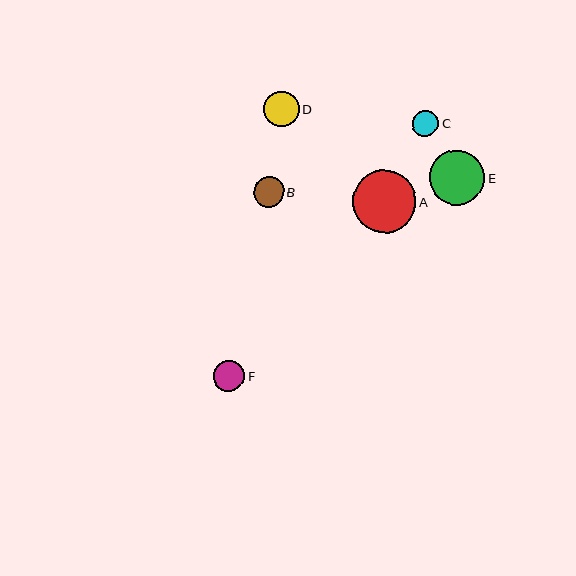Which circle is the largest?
Circle A is the largest with a size of approximately 63 pixels.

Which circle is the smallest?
Circle C is the smallest with a size of approximately 26 pixels.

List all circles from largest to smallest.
From largest to smallest: A, E, D, F, B, C.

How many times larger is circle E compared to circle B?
Circle E is approximately 1.8 times the size of circle B.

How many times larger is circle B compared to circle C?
Circle B is approximately 1.2 times the size of circle C.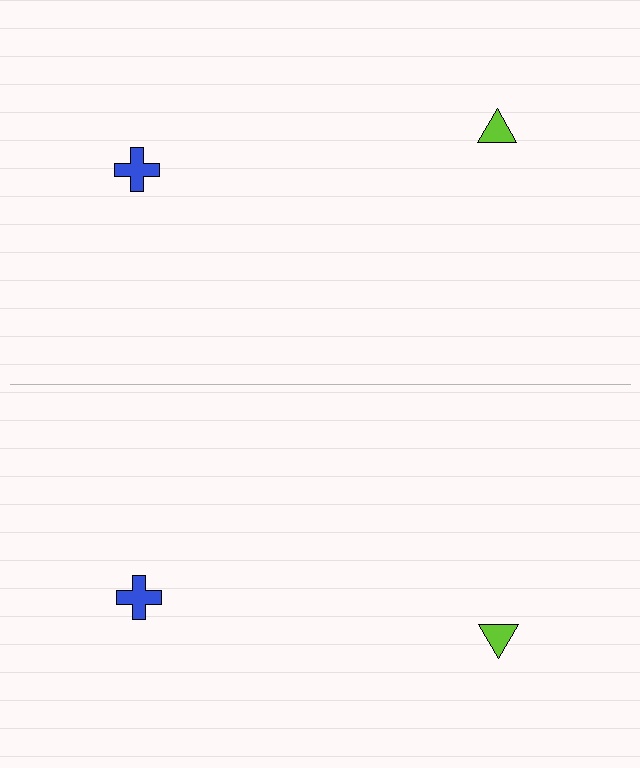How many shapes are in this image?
There are 4 shapes in this image.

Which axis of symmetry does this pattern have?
The pattern has a horizontal axis of symmetry running through the center of the image.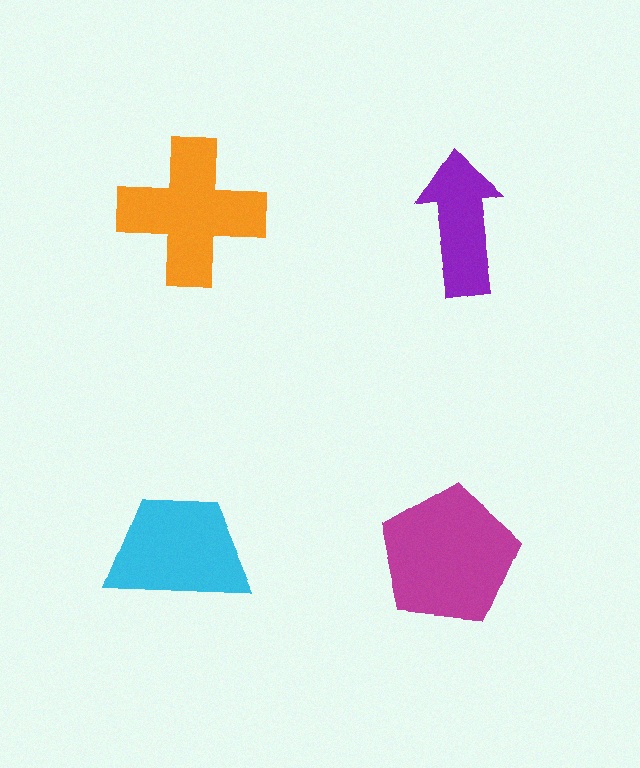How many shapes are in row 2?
2 shapes.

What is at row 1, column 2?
A purple arrow.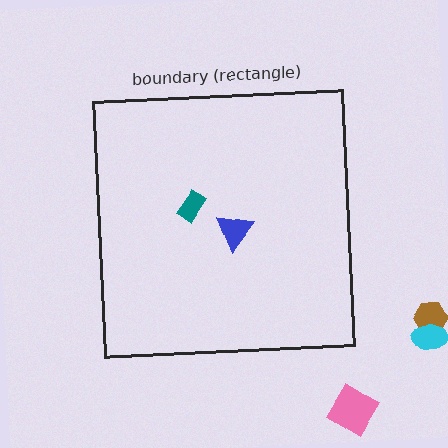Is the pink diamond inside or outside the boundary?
Outside.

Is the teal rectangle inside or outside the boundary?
Inside.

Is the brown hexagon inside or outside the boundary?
Outside.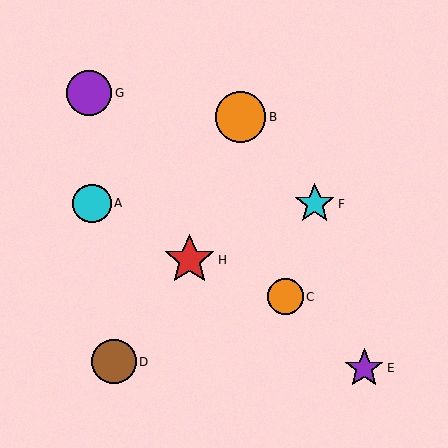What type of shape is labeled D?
Shape D is a brown circle.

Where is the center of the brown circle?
The center of the brown circle is at (114, 362).